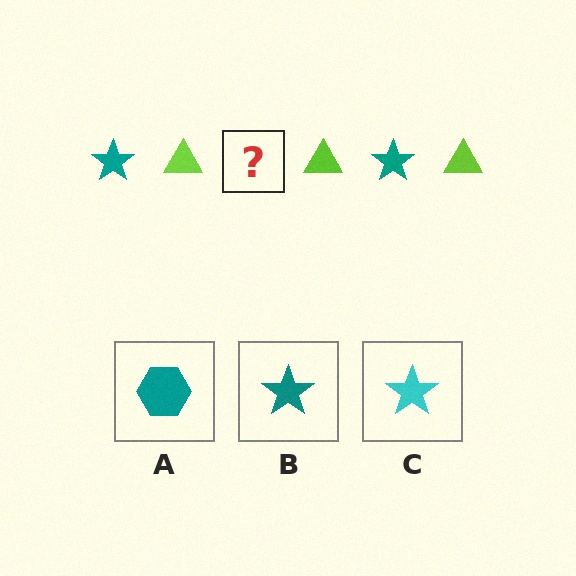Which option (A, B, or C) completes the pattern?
B.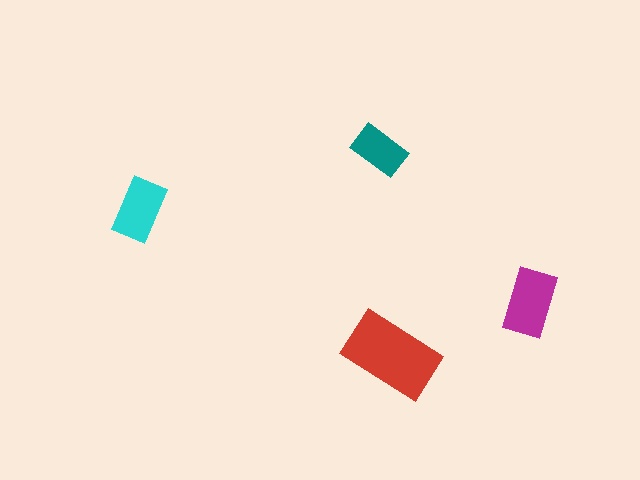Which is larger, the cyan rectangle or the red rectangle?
The red one.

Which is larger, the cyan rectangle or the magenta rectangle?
The magenta one.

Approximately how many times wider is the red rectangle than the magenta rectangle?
About 1.5 times wider.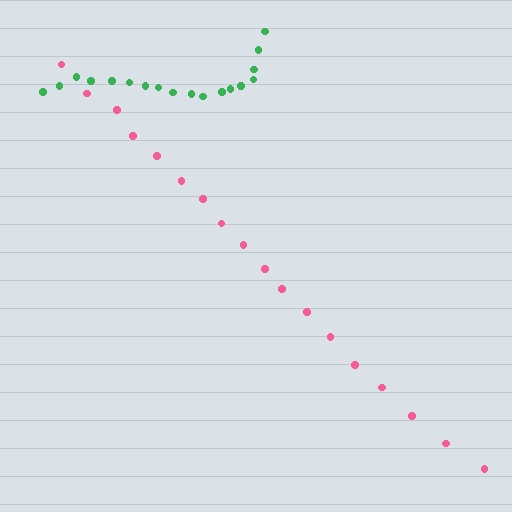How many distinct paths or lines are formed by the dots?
There are 2 distinct paths.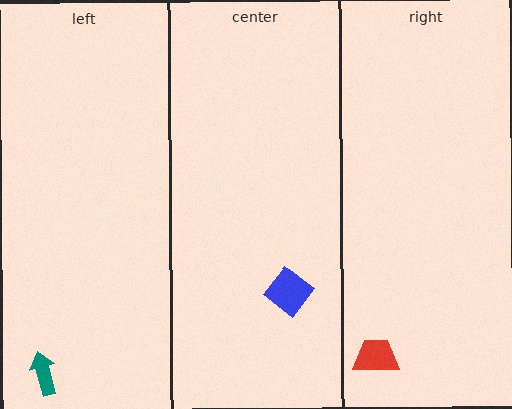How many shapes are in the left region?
1.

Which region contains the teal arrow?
The left region.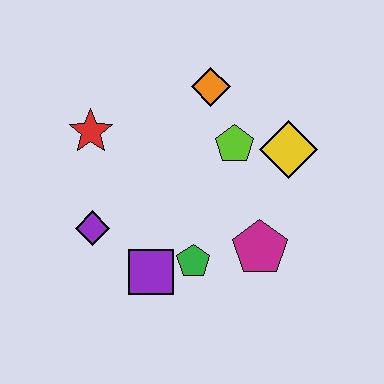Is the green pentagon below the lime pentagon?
Yes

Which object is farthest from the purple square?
The orange diamond is farthest from the purple square.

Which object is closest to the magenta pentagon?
The green pentagon is closest to the magenta pentagon.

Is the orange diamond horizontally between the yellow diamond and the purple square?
Yes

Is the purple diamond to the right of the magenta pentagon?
No